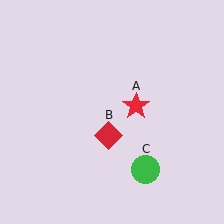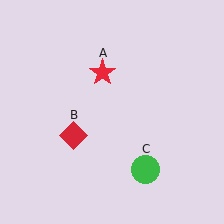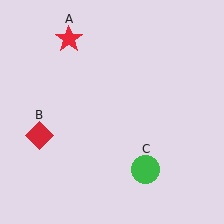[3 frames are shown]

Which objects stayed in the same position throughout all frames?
Green circle (object C) remained stationary.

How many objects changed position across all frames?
2 objects changed position: red star (object A), red diamond (object B).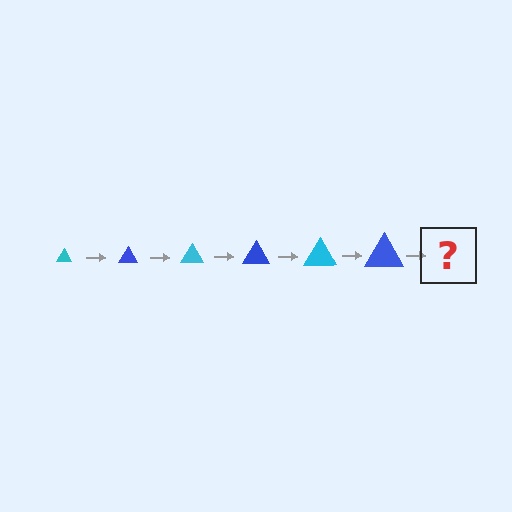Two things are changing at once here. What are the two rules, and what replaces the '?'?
The two rules are that the triangle grows larger each step and the color cycles through cyan and blue. The '?' should be a cyan triangle, larger than the previous one.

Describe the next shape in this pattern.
It should be a cyan triangle, larger than the previous one.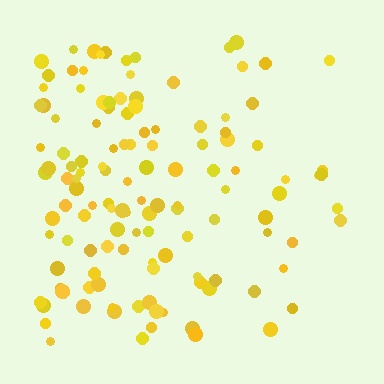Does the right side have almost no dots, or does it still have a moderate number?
Still a moderate number, just noticeably fewer than the left.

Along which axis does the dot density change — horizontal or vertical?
Horizontal.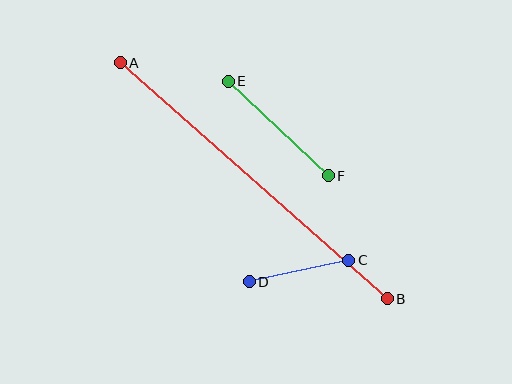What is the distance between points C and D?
The distance is approximately 102 pixels.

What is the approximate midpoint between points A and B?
The midpoint is at approximately (254, 181) pixels.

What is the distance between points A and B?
The distance is approximately 357 pixels.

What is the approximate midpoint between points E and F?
The midpoint is at approximately (278, 128) pixels.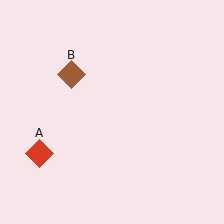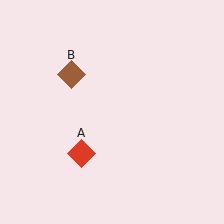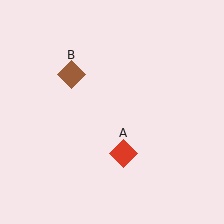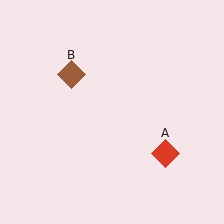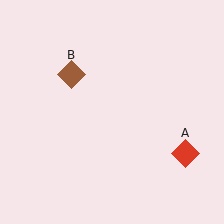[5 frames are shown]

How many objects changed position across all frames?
1 object changed position: red diamond (object A).